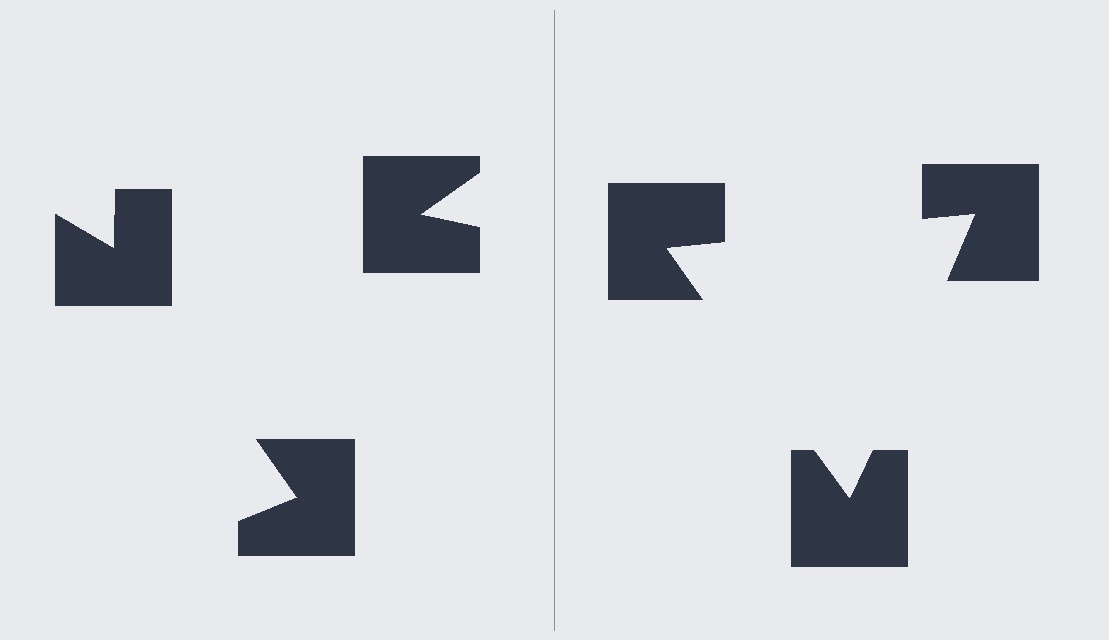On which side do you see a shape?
An illusory triangle appears on the right side. On the left side the wedge cuts are rotated, so no coherent shape forms.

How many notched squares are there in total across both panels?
6 — 3 on each side.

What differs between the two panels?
The notched squares are positioned identically on both sides; only the wedge orientations differ. On the right they align to a triangle; on the left they are misaligned.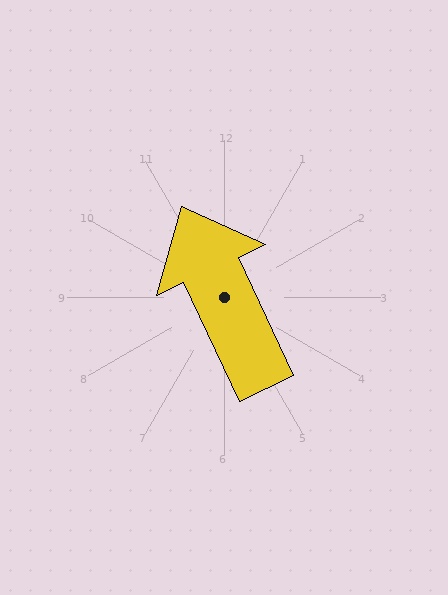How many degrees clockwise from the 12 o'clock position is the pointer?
Approximately 335 degrees.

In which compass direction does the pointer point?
Northwest.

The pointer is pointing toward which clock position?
Roughly 11 o'clock.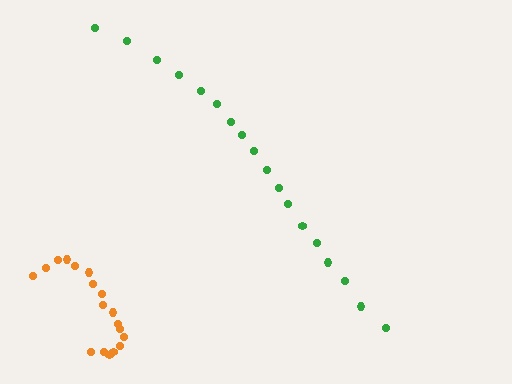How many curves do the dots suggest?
There are 2 distinct paths.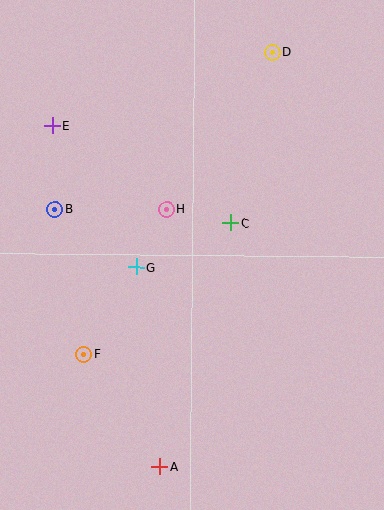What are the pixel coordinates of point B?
Point B is at (55, 209).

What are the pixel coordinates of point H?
Point H is at (167, 209).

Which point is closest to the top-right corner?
Point D is closest to the top-right corner.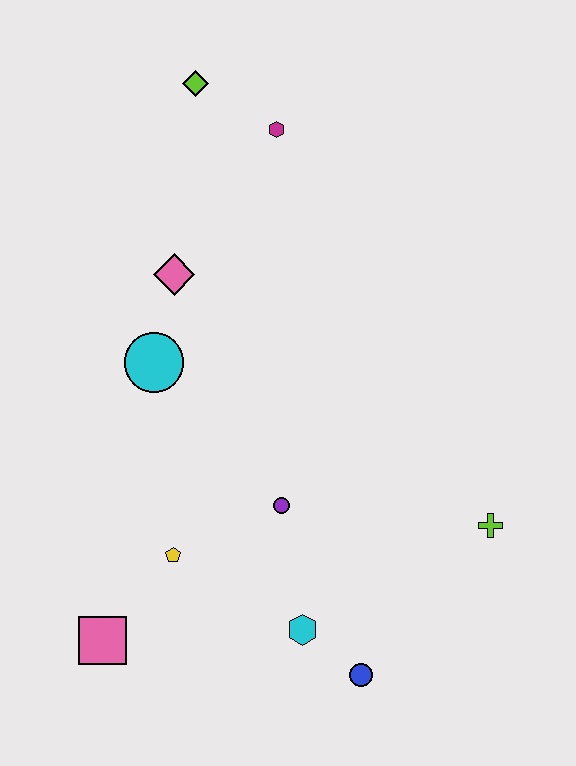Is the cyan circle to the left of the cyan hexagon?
Yes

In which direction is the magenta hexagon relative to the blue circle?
The magenta hexagon is above the blue circle.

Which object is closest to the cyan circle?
The pink diamond is closest to the cyan circle.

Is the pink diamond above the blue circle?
Yes